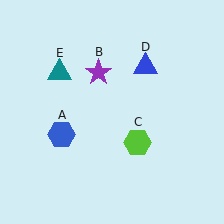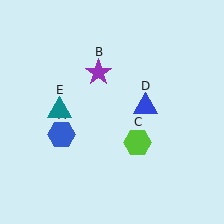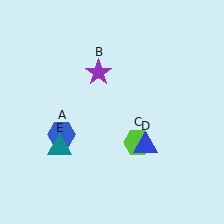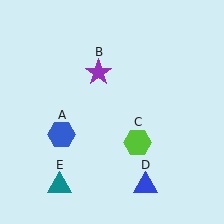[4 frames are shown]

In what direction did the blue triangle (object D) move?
The blue triangle (object D) moved down.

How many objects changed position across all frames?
2 objects changed position: blue triangle (object D), teal triangle (object E).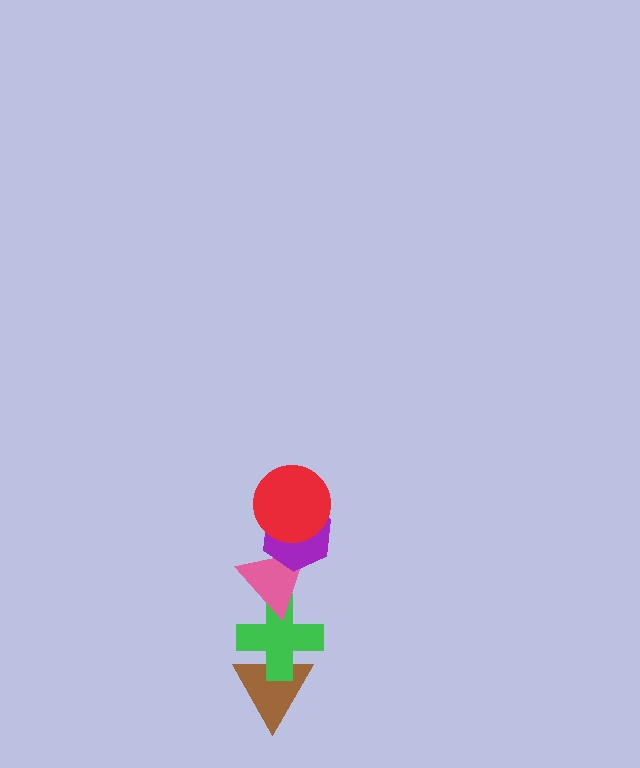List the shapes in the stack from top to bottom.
From top to bottom: the red circle, the purple hexagon, the pink triangle, the green cross, the brown triangle.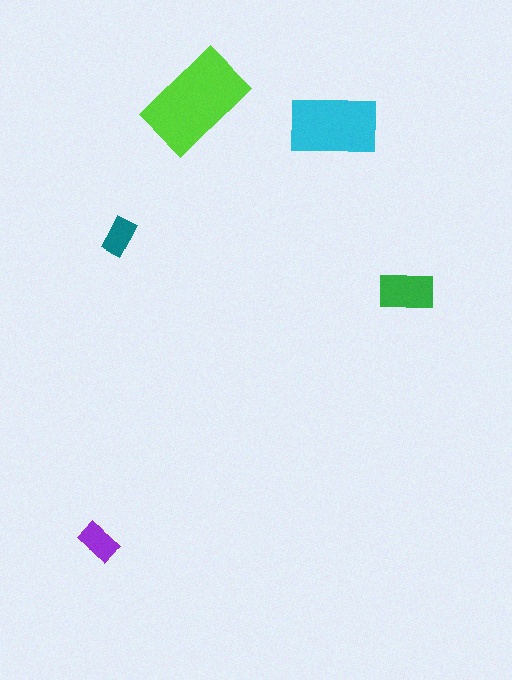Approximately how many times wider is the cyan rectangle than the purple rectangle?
About 2 times wider.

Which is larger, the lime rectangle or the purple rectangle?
The lime one.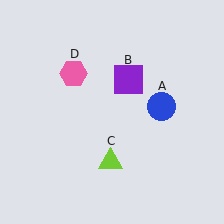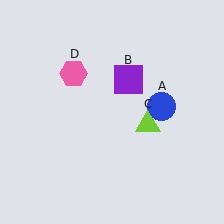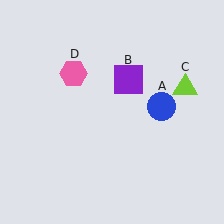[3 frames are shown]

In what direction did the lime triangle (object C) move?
The lime triangle (object C) moved up and to the right.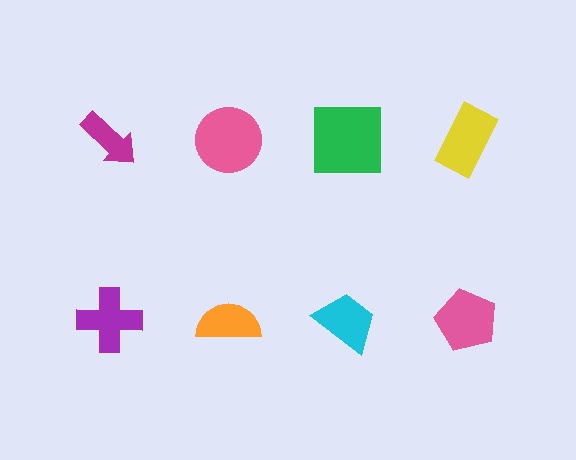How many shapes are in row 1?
4 shapes.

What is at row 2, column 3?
A cyan trapezoid.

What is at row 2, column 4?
A pink pentagon.